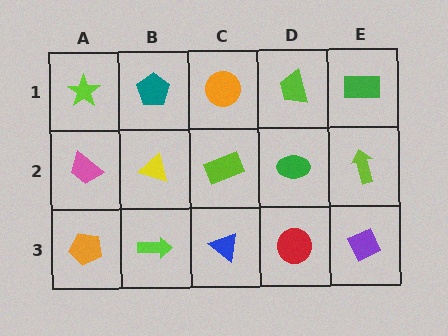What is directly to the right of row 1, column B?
An orange circle.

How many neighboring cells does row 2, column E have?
3.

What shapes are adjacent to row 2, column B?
A teal pentagon (row 1, column B), a lime arrow (row 3, column B), a pink trapezoid (row 2, column A), a lime rectangle (row 2, column C).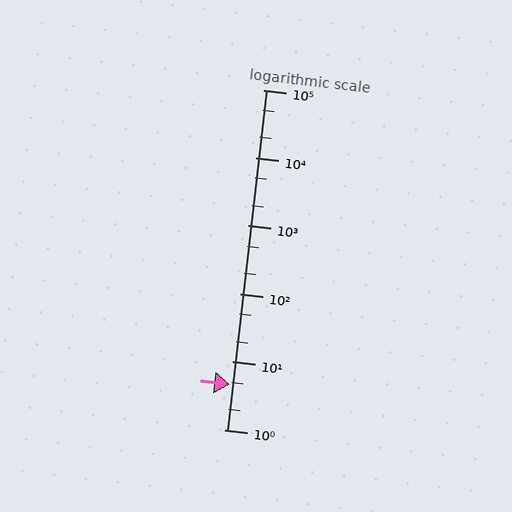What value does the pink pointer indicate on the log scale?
The pointer indicates approximately 4.6.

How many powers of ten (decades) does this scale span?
The scale spans 5 decades, from 1 to 100000.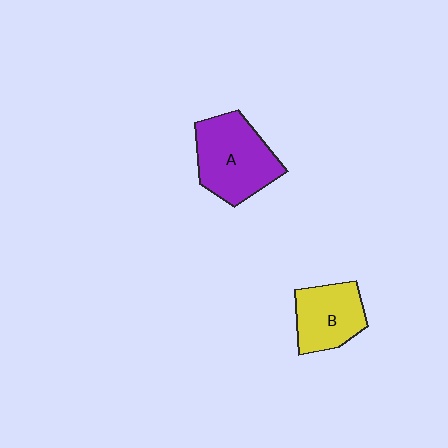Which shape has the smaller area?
Shape B (yellow).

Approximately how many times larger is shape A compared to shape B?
Approximately 1.4 times.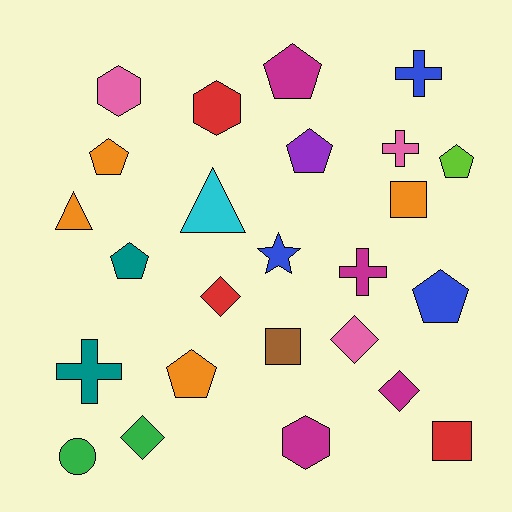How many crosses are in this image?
There are 4 crosses.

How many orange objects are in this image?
There are 4 orange objects.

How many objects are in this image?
There are 25 objects.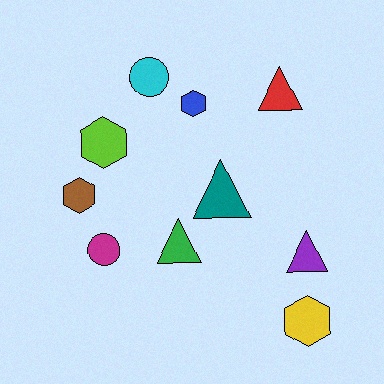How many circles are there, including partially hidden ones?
There are 2 circles.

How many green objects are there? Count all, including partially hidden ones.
There is 1 green object.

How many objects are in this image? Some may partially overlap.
There are 10 objects.